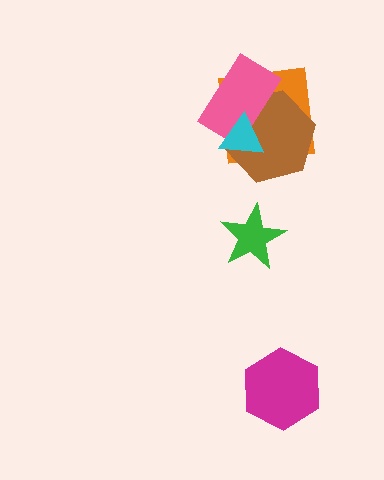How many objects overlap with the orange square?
3 objects overlap with the orange square.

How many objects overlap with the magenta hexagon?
0 objects overlap with the magenta hexagon.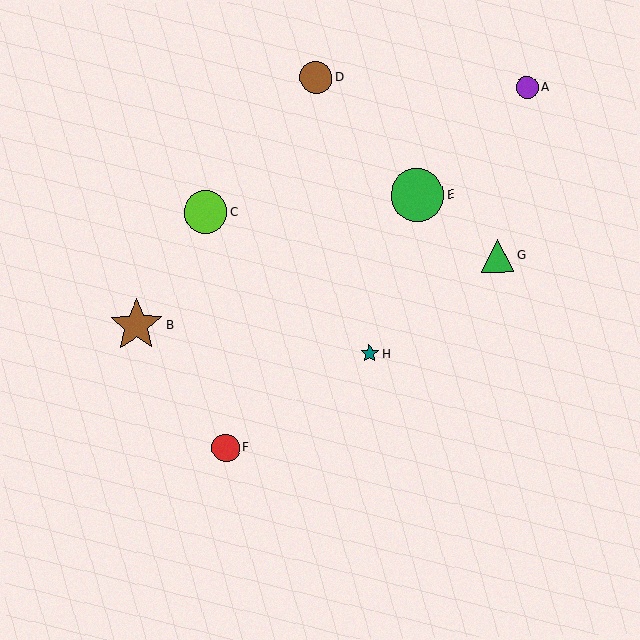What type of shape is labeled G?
Shape G is a green triangle.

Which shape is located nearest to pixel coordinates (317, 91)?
The brown circle (labeled D) at (316, 77) is nearest to that location.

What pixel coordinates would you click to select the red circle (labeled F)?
Click at (226, 448) to select the red circle F.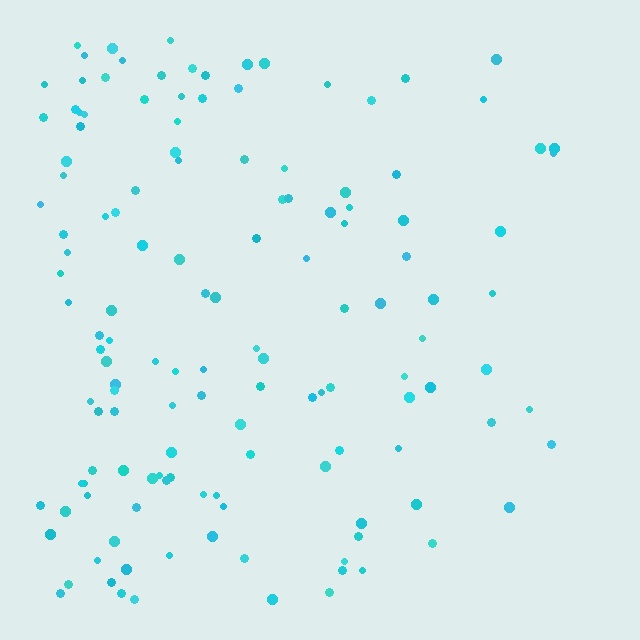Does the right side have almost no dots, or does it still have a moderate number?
Still a moderate number, just noticeably fewer than the left.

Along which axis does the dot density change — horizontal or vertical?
Horizontal.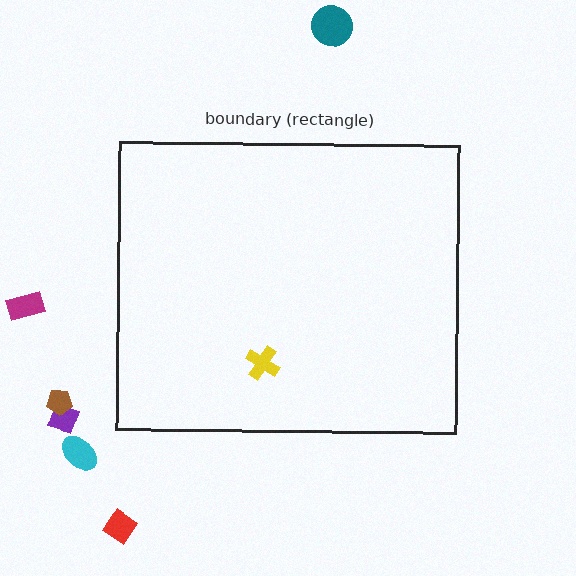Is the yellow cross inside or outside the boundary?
Inside.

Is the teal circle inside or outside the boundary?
Outside.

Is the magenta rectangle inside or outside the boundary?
Outside.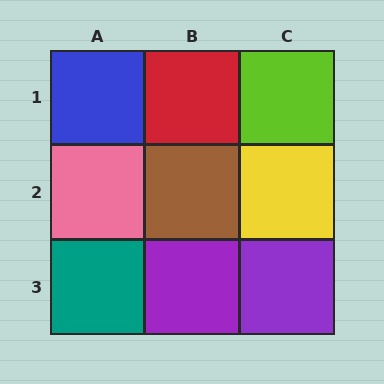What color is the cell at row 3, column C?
Purple.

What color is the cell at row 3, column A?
Teal.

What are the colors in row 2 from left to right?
Pink, brown, yellow.